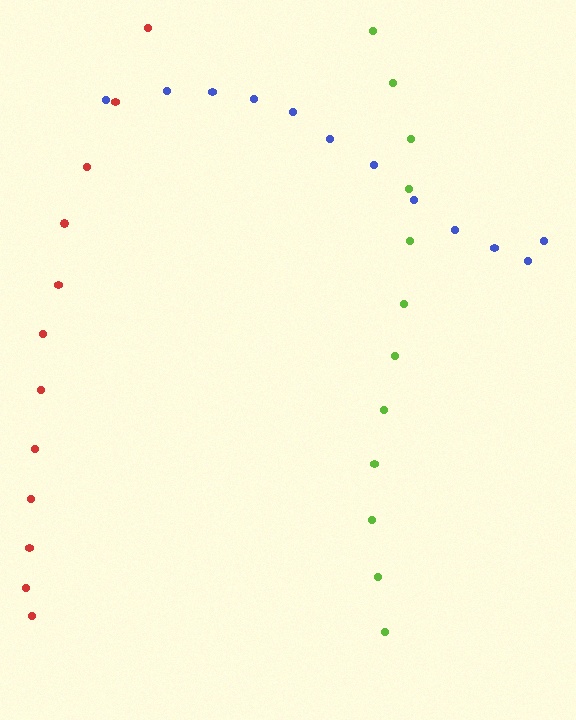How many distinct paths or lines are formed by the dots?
There are 3 distinct paths.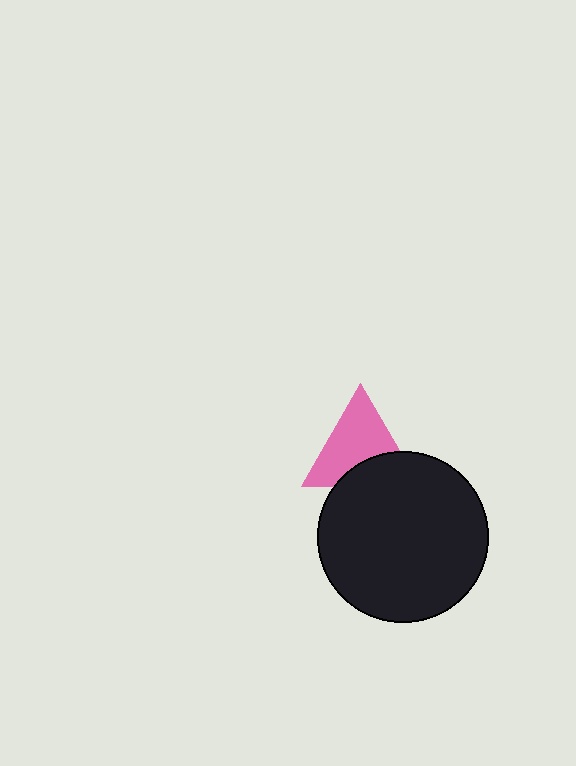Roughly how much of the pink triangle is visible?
Most of it is visible (roughly 67%).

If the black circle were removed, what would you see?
You would see the complete pink triangle.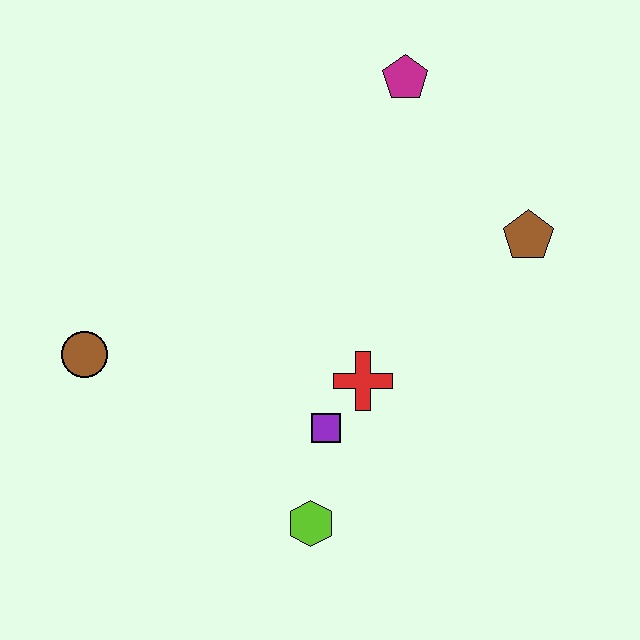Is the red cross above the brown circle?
No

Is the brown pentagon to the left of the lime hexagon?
No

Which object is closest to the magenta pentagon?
The brown pentagon is closest to the magenta pentagon.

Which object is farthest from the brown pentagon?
The brown circle is farthest from the brown pentagon.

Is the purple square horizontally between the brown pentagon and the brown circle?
Yes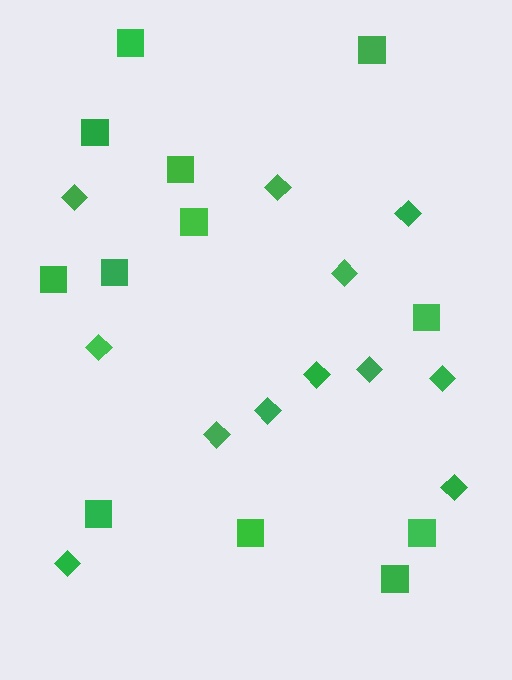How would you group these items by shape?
There are 2 groups: one group of squares (12) and one group of diamonds (12).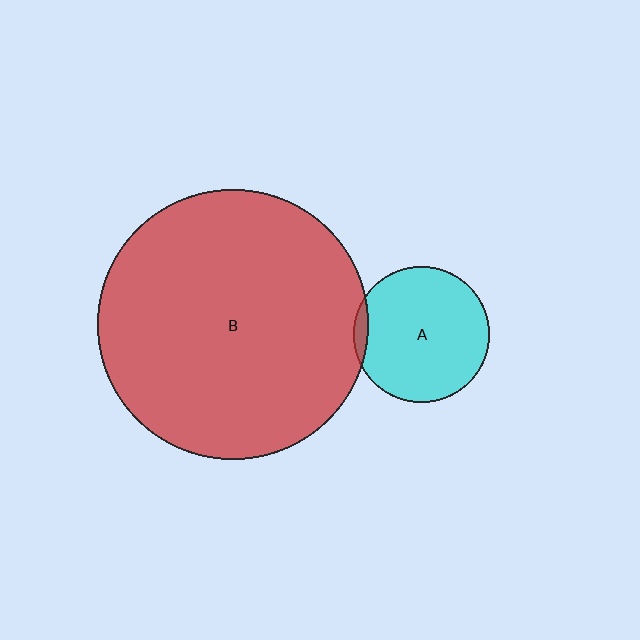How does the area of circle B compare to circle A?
Approximately 3.9 times.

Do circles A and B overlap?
Yes.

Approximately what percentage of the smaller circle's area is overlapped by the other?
Approximately 5%.